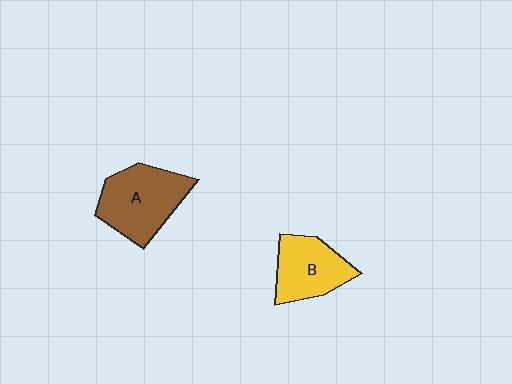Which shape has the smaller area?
Shape B (yellow).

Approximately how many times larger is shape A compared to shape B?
Approximately 1.3 times.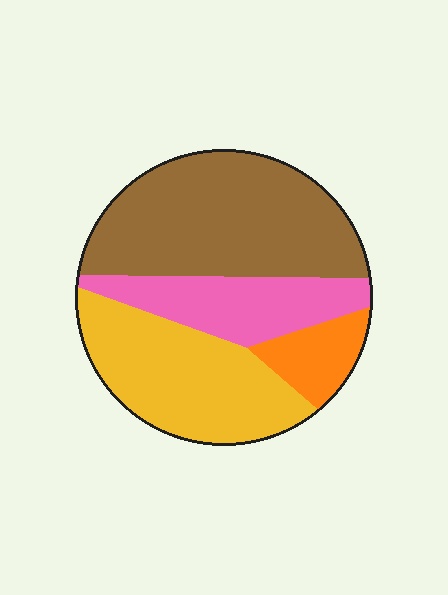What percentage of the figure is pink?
Pink covers roughly 20% of the figure.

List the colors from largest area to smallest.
From largest to smallest: brown, yellow, pink, orange.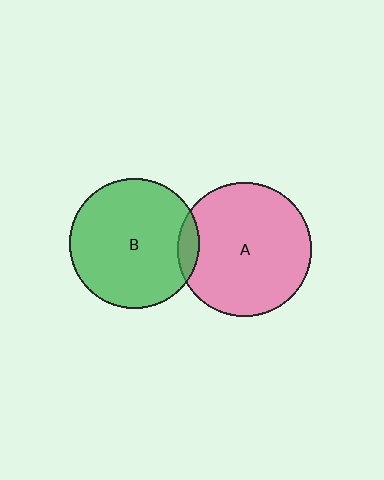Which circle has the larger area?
Circle A (pink).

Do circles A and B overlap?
Yes.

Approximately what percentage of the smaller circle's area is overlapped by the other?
Approximately 10%.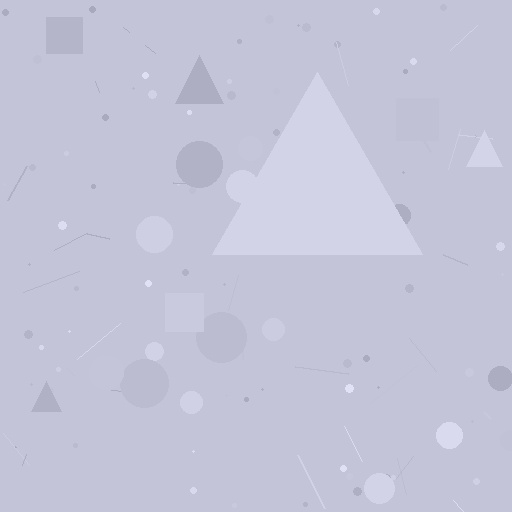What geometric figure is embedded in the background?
A triangle is embedded in the background.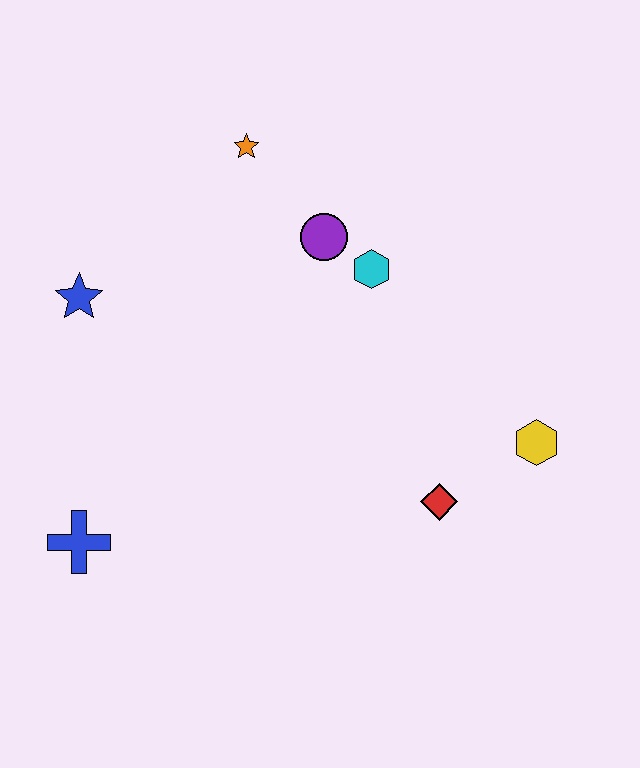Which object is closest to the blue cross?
The blue star is closest to the blue cross.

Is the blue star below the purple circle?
Yes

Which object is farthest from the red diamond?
The blue star is farthest from the red diamond.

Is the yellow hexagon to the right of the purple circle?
Yes